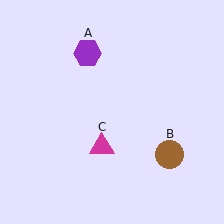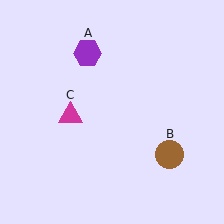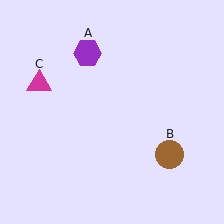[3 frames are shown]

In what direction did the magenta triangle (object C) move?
The magenta triangle (object C) moved up and to the left.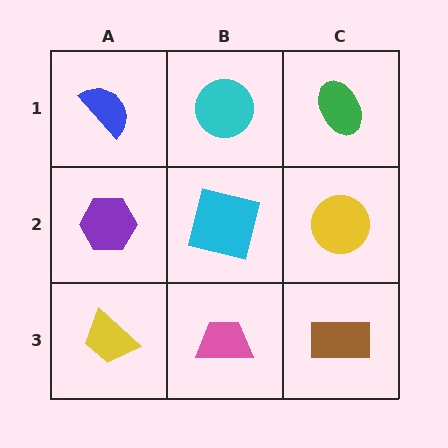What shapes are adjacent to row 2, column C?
A green ellipse (row 1, column C), a brown rectangle (row 3, column C), a cyan square (row 2, column B).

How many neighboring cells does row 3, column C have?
2.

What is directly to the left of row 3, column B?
A yellow trapezoid.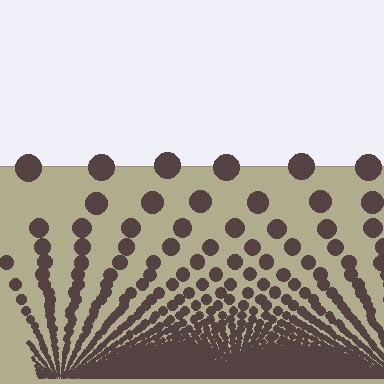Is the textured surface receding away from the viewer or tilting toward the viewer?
The surface appears to tilt toward the viewer. Texture elements get larger and sparser toward the top.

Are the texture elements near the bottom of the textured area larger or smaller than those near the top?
Smaller. The gradient is inverted — elements near the bottom are smaller and denser.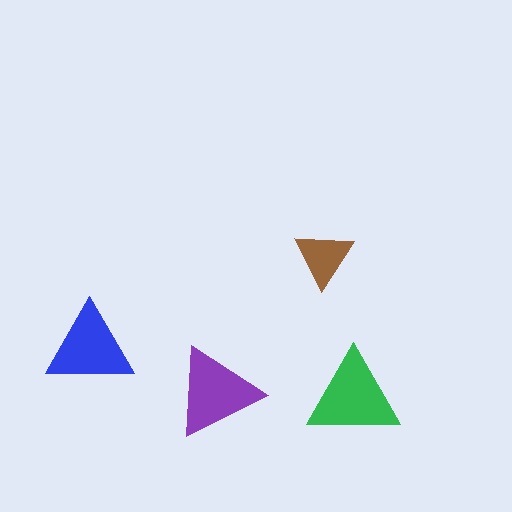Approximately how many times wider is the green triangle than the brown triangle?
About 1.5 times wider.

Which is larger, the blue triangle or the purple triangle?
The purple one.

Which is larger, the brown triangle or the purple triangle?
The purple one.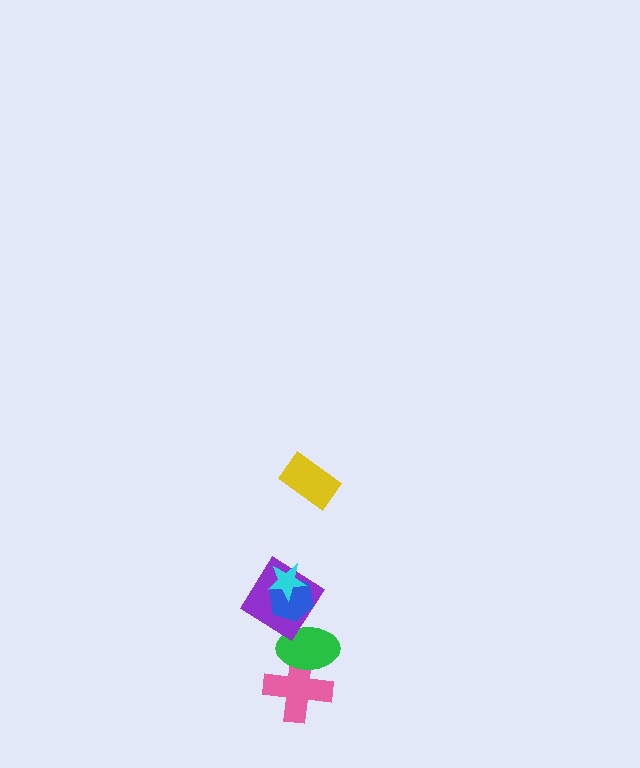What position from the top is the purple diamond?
The purple diamond is 4th from the top.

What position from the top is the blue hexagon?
The blue hexagon is 3rd from the top.